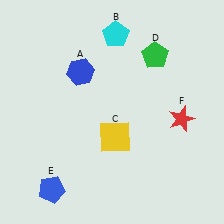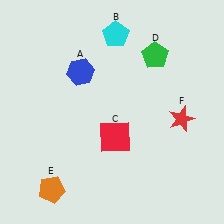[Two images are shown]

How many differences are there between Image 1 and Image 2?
There are 2 differences between the two images.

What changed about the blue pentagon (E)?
In Image 1, E is blue. In Image 2, it changed to orange.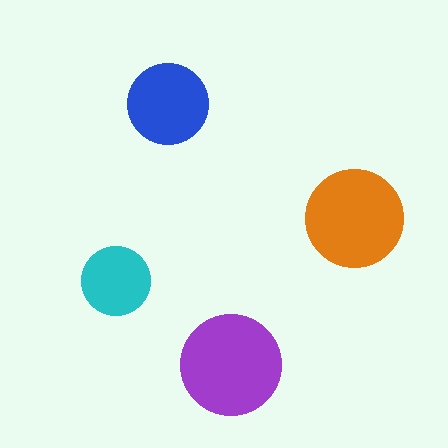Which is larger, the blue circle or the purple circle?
The purple one.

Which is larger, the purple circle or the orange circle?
The purple one.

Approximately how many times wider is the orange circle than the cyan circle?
About 1.5 times wider.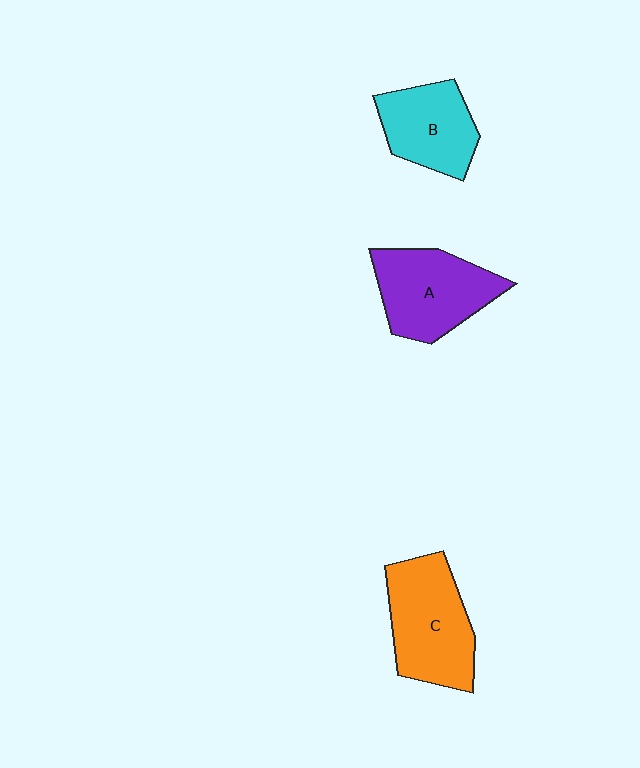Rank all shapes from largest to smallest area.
From largest to smallest: C (orange), A (purple), B (cyan).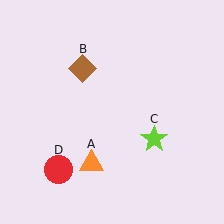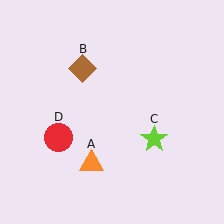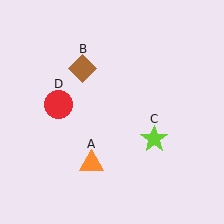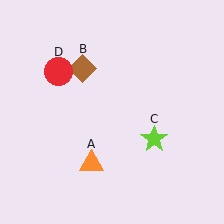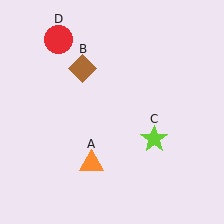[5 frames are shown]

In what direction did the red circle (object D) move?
The red circle (object D) moved up.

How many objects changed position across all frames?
1 object changed position: red circle (object D).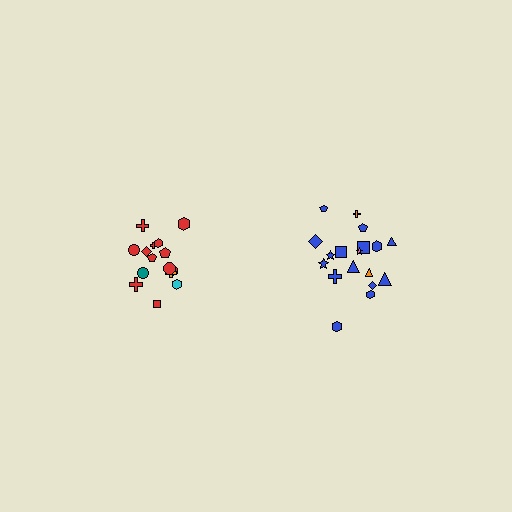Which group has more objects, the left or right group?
The right group.